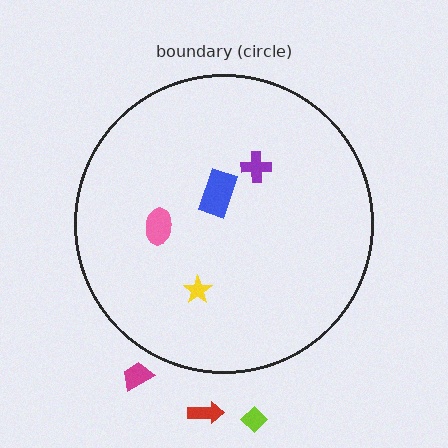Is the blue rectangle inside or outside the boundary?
Inside.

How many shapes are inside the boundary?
4 inside, 3 outside.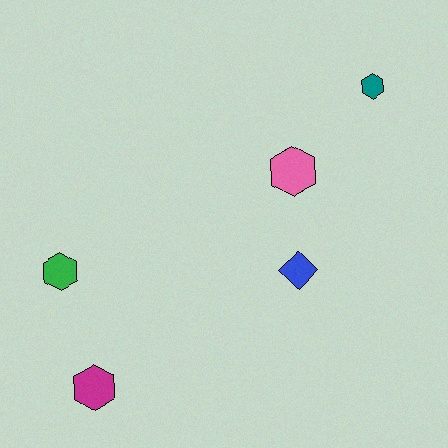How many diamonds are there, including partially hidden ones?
There is 1 diamond.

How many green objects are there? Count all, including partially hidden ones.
There is 1 green object.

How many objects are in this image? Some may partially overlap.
There are 5 objects.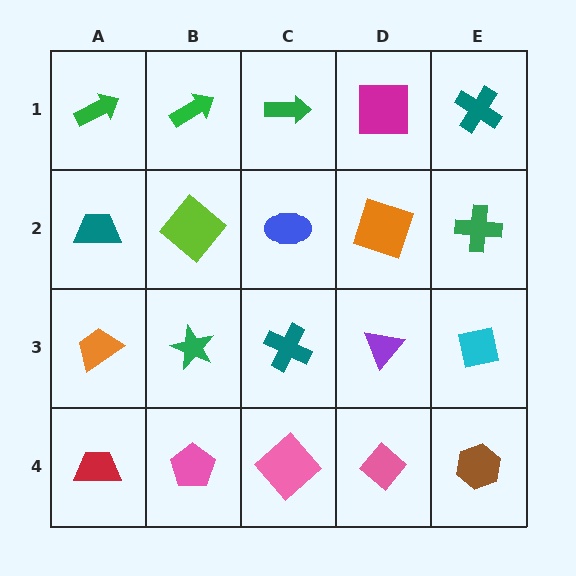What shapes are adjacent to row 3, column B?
A lime diamond (row 2, column B), a pink pentagon (row 4, column B), an orange trapezoid (row 3, column A), a teal cross (row 3, column C).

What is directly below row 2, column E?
A cyan square.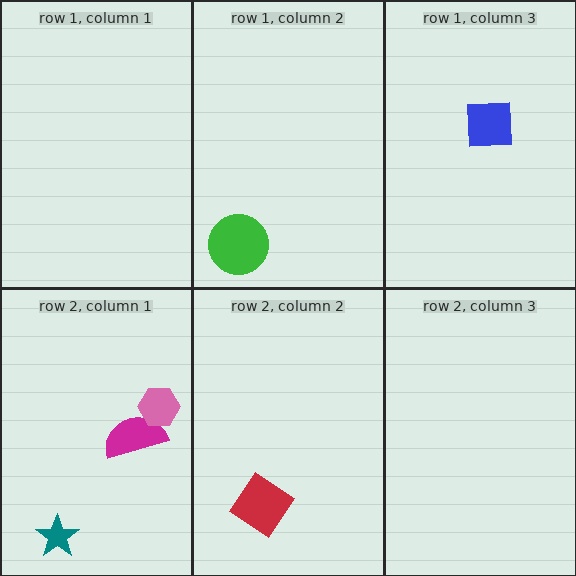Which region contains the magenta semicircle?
The row 2, column 1 region.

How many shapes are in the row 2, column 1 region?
3.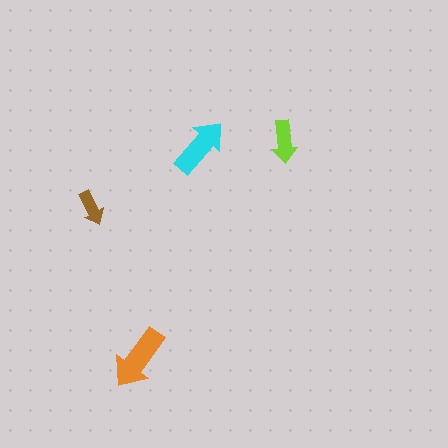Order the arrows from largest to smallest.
the orange one, the cyan one, the lime one, the brown one.